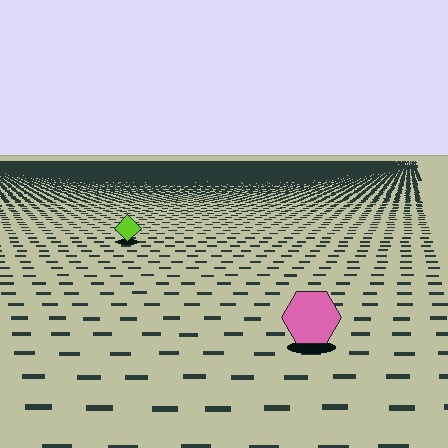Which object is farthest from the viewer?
The lime diamond is farthest from the viewer. It appears smaller and the ground texture around it is denser.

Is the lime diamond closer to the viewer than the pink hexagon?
No. The pink hexagon is closer — you can tell from the texture gradient: the ground texture is coarser near it.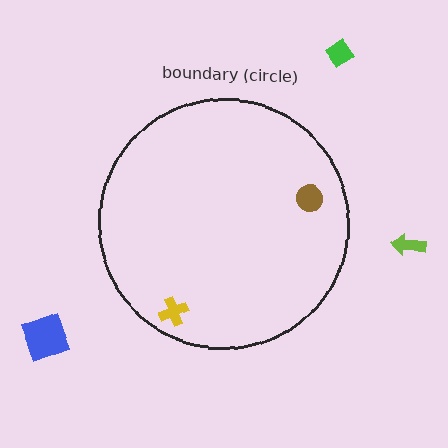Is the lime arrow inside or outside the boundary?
Outside.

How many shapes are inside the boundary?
2 inside, 3 outside.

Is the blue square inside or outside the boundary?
Outside.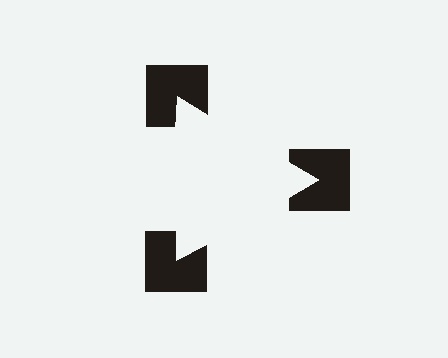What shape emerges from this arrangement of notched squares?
An illusory triangle — its edges are inferred from the aligned wedge cuts in the notched squares, not physically drawn.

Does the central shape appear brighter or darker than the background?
It typically appears slightly brighter than the background, even though no actual brightness change is drawn.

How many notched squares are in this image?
There are 3 — one at each vertex of the illusory triangle.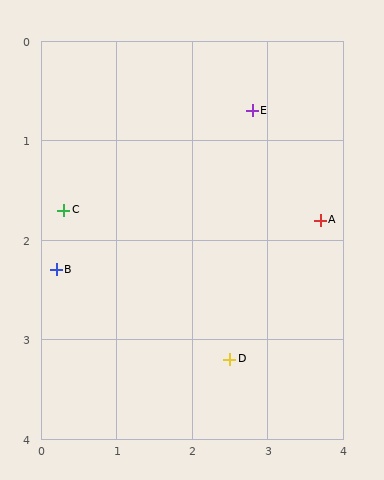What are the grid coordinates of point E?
Point E is at approximately (2.8, 0.7).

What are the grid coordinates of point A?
Point A is at approximately (3.7, 1.8).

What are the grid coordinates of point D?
Point D is at approximately (2.5, 3.2).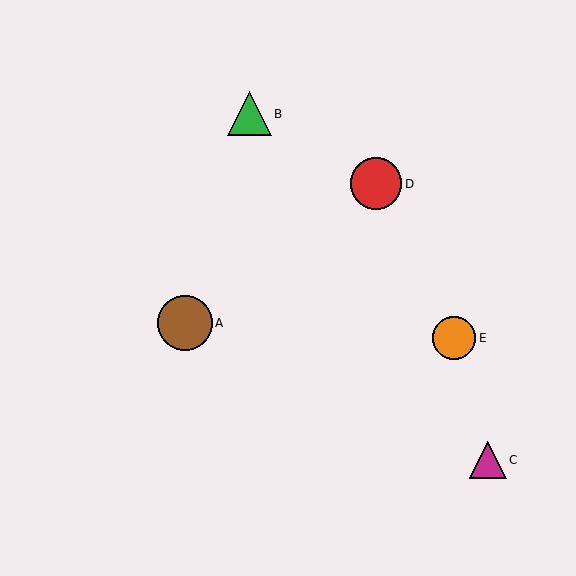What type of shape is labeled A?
Shape A is a brown circle.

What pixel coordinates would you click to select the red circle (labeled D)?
Click at (376, 184) to select the red circle D.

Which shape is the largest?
The brown circle (labeled A) is the largest.